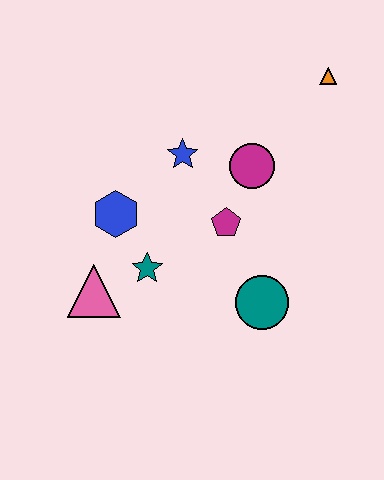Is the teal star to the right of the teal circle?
No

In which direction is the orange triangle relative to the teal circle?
The orange triangle is above the teal circle.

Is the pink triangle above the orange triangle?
No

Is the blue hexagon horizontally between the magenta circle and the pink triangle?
Yes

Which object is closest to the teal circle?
The magenta pentagon is closest to the teal circle.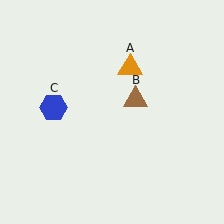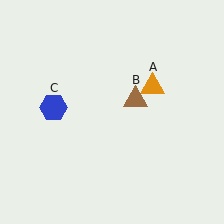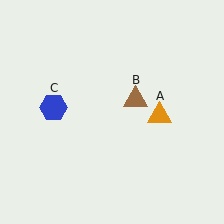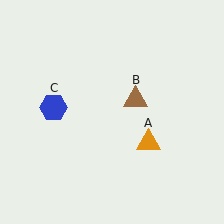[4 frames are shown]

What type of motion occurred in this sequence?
The orange triangle (object A) rotated clockwise around the center of the scene.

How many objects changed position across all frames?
1 object changed position: orange triangle (object A).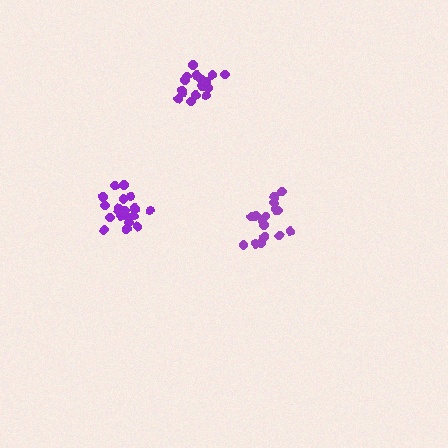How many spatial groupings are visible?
There are 3 spatial groupings.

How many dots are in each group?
Group 1: 17 dots, Group 2: 17 dots, Group 3: 21 dots (55 total).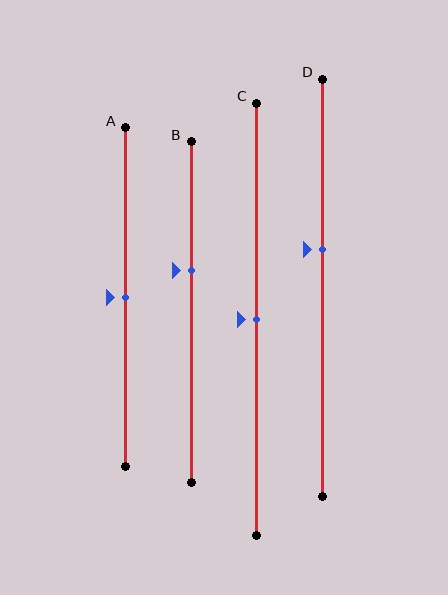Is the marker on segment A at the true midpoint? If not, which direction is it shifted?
Yes, the marker on segment A is at the true midpoint.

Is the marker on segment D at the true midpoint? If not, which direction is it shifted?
No, the marker on segment D is shifted upward by about 9% of the segment length.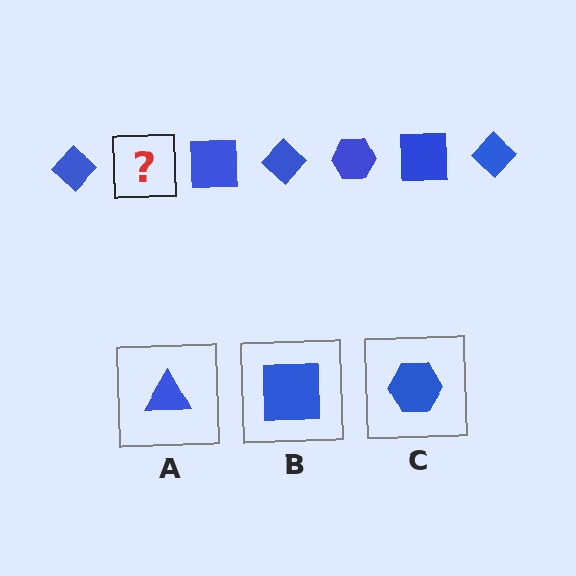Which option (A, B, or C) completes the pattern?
C.